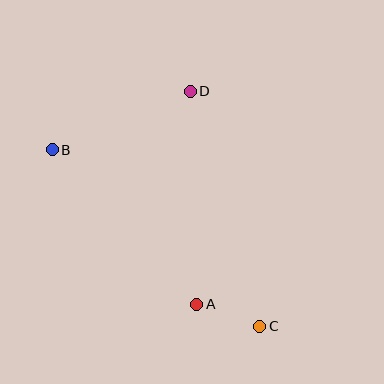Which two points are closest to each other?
Points A and C are closest to each other.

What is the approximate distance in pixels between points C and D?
The distance between C and D is approximately 245 pixels.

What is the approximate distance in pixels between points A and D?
The distance between A and D is approximately 213 pixels.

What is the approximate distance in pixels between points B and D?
The distance between B and D is approximately 150 pixels.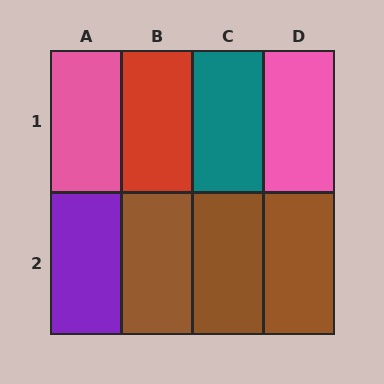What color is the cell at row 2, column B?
Brown.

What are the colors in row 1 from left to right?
Pink, red, teal, pink.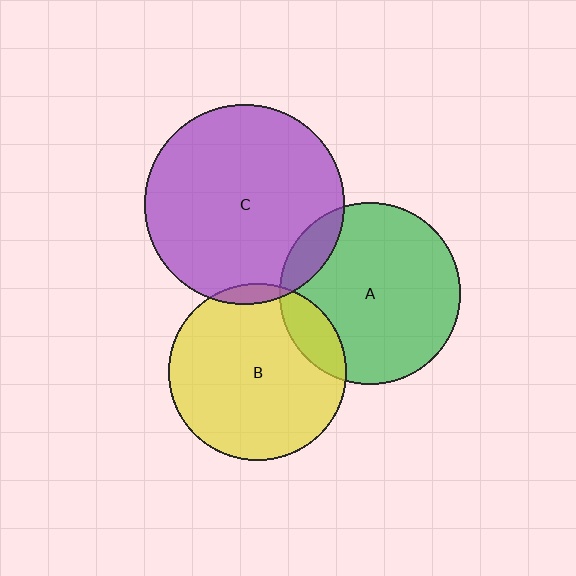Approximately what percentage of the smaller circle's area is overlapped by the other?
Approximately 10%.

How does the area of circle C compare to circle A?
Approximately 1.2 times.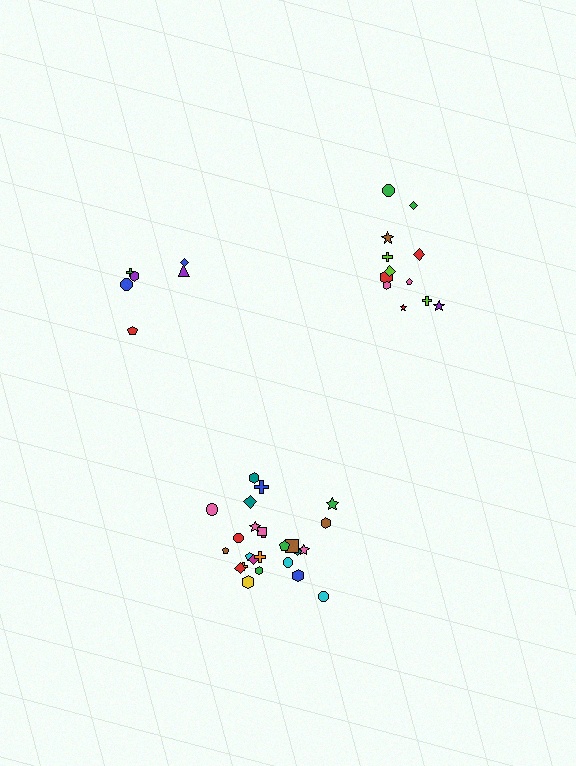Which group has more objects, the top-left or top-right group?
The top-right group.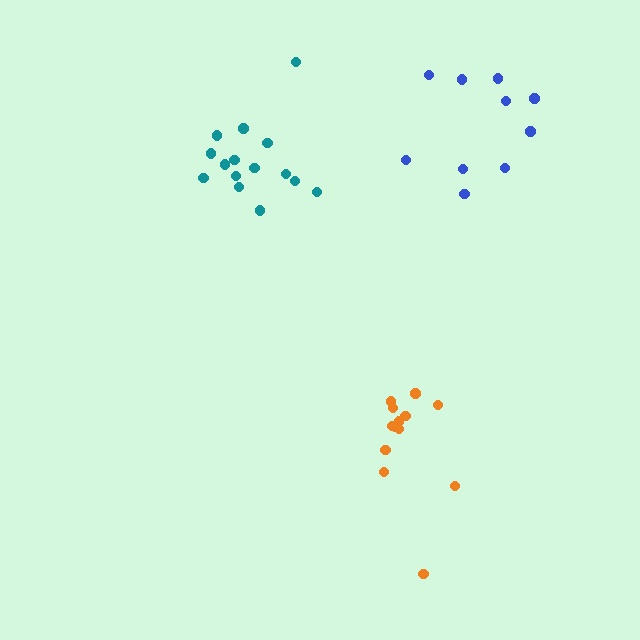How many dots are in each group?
Group 1: 13 dots, Group 2: 15 dots, Group 3: 10 dots (38 total).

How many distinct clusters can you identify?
There are 3 distinct clusters.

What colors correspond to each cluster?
The clusters are colored: orange, teal, blue.